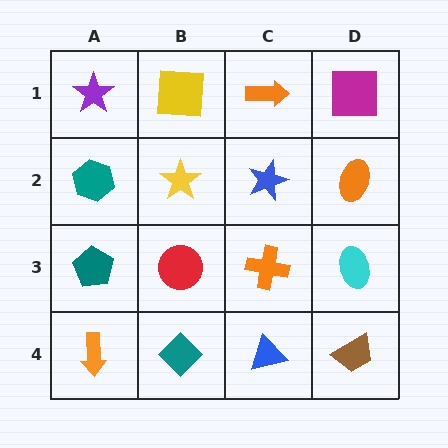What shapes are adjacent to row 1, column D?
An orange ellipse (row 2, column D), an orange arrow (row 1, column C).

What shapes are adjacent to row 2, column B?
A yellow square (row 1, column B), a red circle (row 3, column B), a teal hexagon (row 2, column A), a blue star (row 2, column C).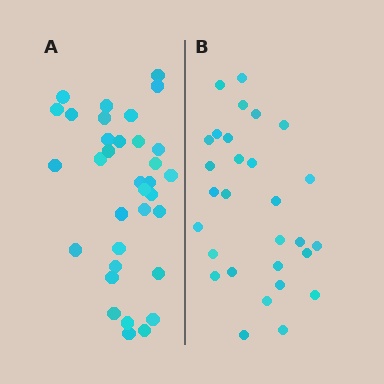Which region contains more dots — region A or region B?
Region A (the left region) has more dots.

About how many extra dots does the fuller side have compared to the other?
Region A has about 5 more dots than region B.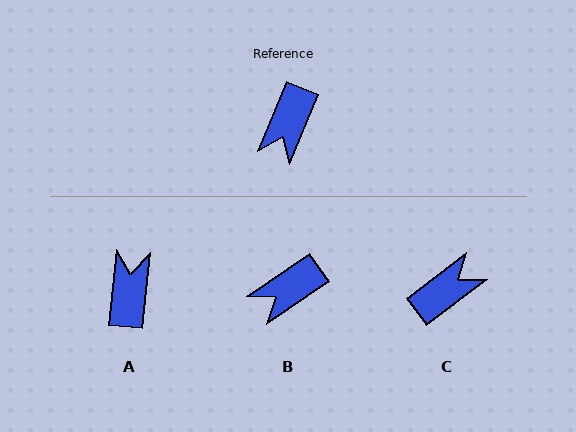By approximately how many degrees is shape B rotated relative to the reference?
Approximately 33 degrees clockwise.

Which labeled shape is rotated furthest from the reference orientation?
A, about 163 degrees away.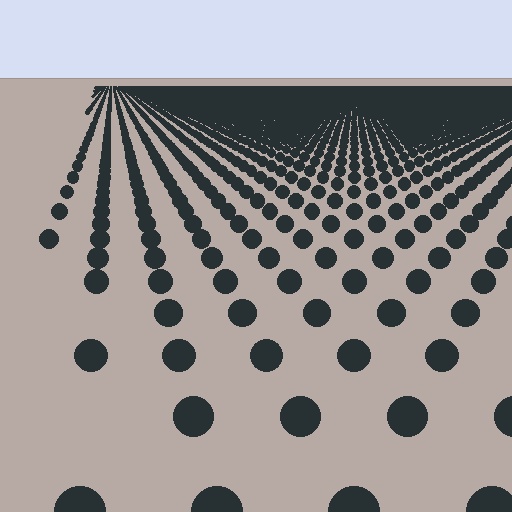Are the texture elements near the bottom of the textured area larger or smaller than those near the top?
Larger. Near the bottom, elements are closer to the viewer and appear at a bigger on-screen size.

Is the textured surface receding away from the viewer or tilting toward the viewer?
The surface is receding away from the viewer. Texture elements get smaller and denser toward the top.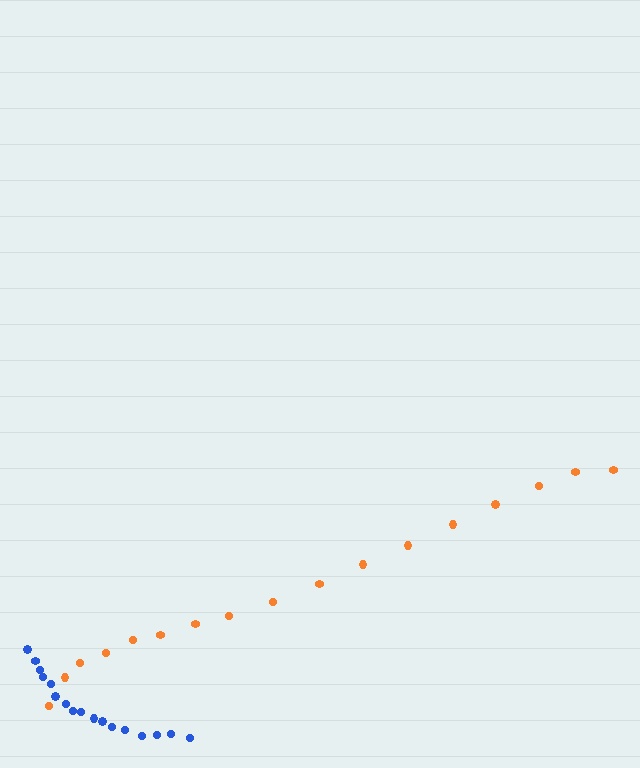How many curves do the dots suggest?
There are 2 distinct paths.